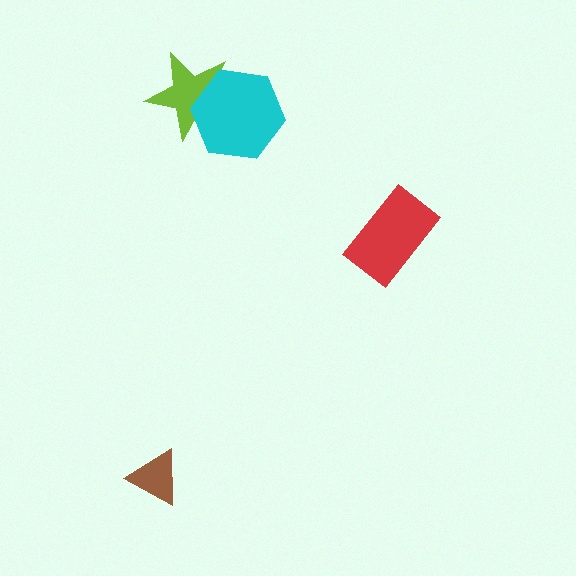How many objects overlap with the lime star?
1 object overlaps with the lime star.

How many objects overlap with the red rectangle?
0 objects overlap with the red rectangle.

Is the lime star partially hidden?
Yes, it is partially covered by another shape.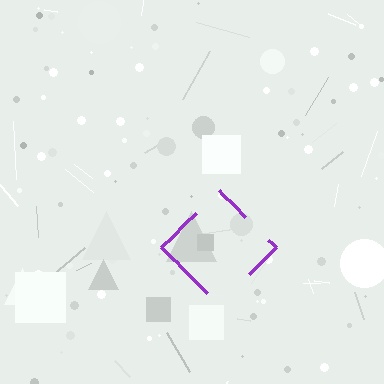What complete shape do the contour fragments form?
The contour fragments form a diamond.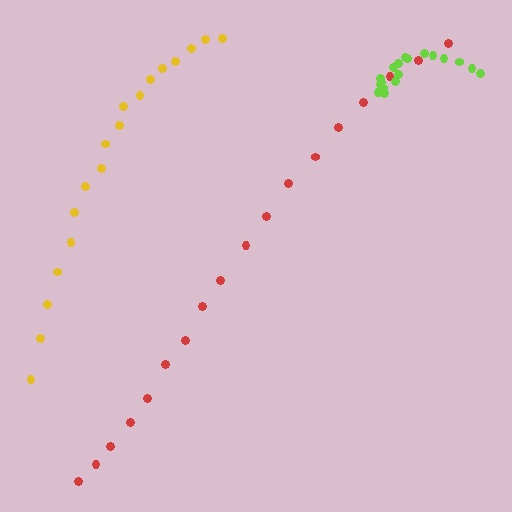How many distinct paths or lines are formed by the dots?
There are 3 distinct paths.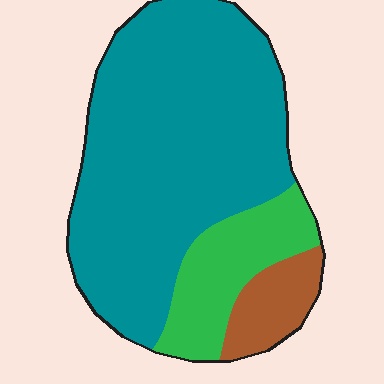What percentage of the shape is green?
Green takes up less than a quarter of the shape.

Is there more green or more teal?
Teal.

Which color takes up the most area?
Teal, at roughly 70%.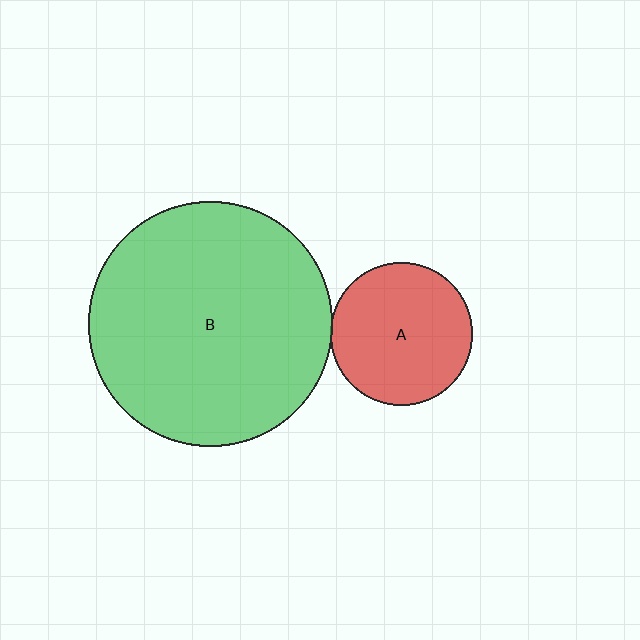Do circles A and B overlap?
Yes.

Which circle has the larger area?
Circle B (green).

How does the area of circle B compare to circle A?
Approximately 2.9 times.